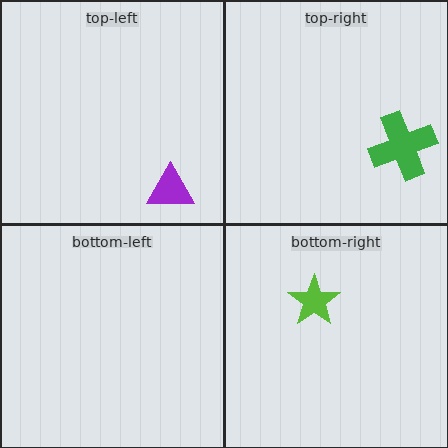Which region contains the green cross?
The top-right region.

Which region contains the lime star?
The bottom-right region.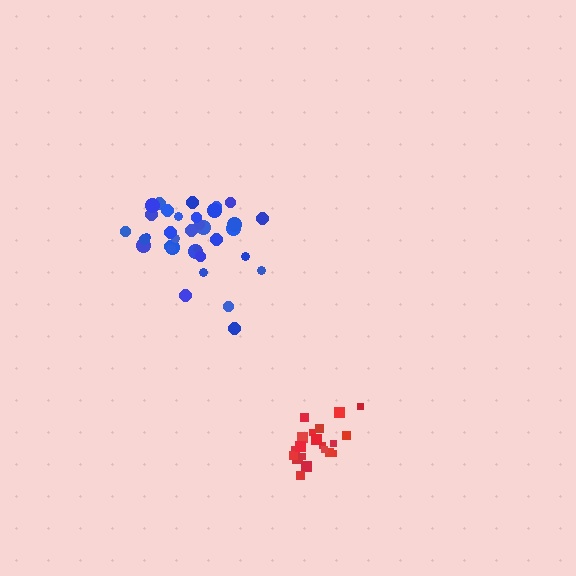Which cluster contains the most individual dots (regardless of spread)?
Blue (35).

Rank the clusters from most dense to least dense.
red, blue.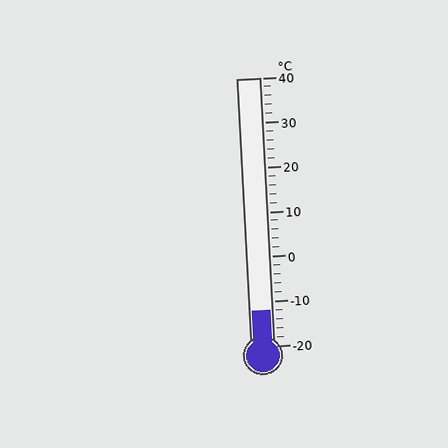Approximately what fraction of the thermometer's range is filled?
The thermometer is filled to approximately 15% of its range.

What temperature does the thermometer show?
The thermometer shows approximately -12°C.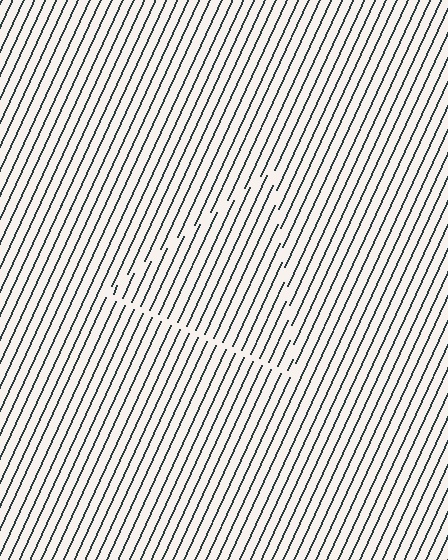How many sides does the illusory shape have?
3 sides — the line-ends trace a triangle.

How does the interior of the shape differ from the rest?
The interior of the shape contains the same grating, shifted by half a period — the contour is defined by the phase discontinuity where line-ends from the inner and outer gratings abut.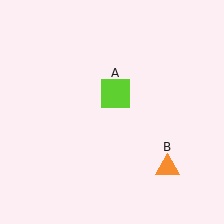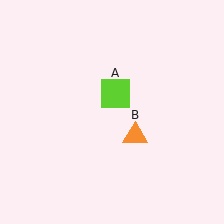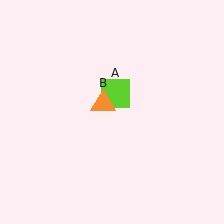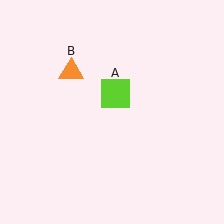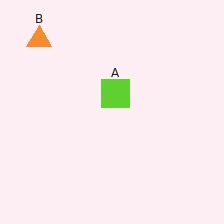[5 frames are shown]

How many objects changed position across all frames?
1 object changed position: orange triangle (object B).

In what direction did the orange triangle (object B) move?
The orange triangle (object B) moved up and to the left.